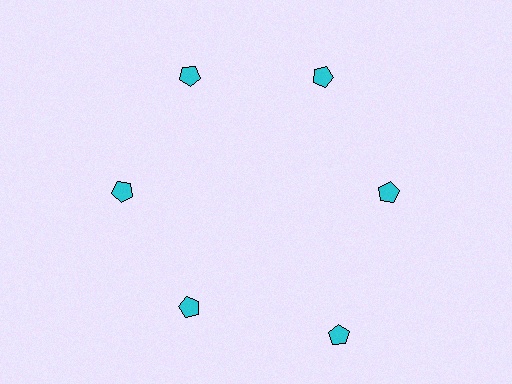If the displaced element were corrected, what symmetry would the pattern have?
It would have 6-fold rotational symmetry — the pattern would map onto itself every 60 degrees.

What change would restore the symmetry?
The symmetry would be restored by moving it inward, back onto the ring so that all 6 pentagons sit at equal angles and equal distance from the center.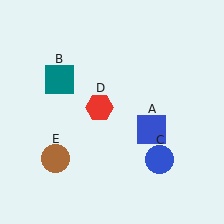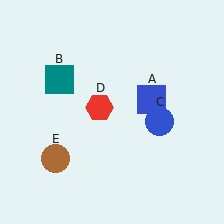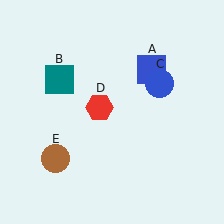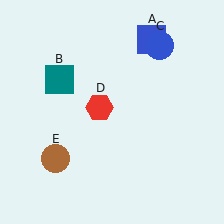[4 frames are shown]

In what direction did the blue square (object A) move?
The blue square (object A) moved up.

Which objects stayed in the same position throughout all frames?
Teal square (object B) and red hexagon (object D) and brown circle (object E) remained stationary.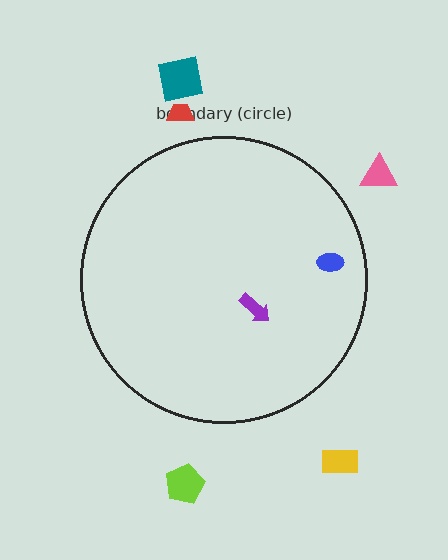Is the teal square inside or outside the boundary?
Outside.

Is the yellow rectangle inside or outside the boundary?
Outside.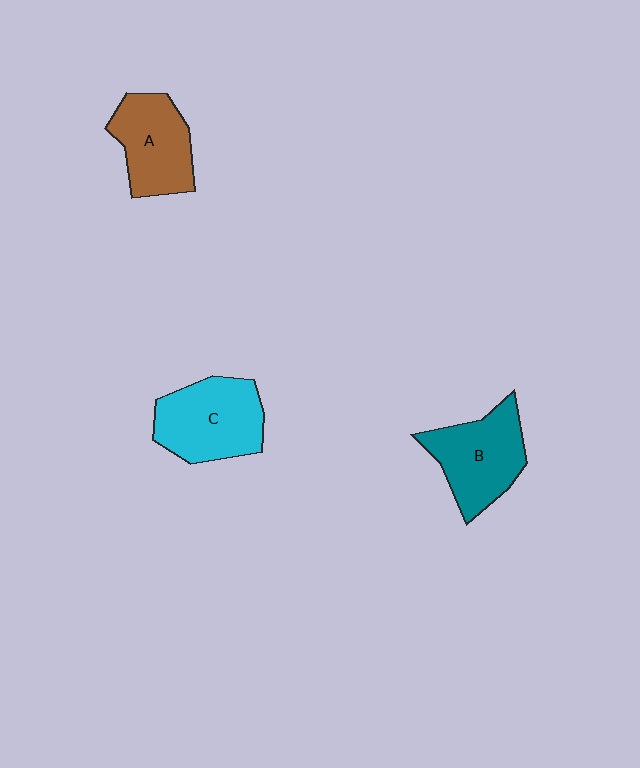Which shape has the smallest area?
Shape A (brown).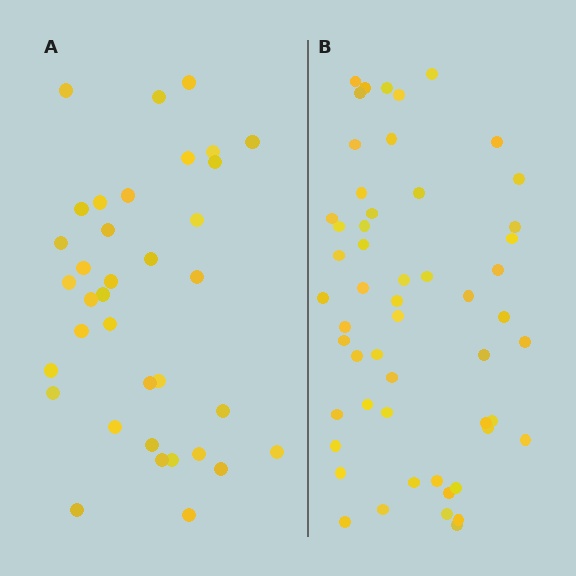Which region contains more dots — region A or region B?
Region B (the right region) has more dots.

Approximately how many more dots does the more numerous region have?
Region B has approximately 20 more dots than region A.